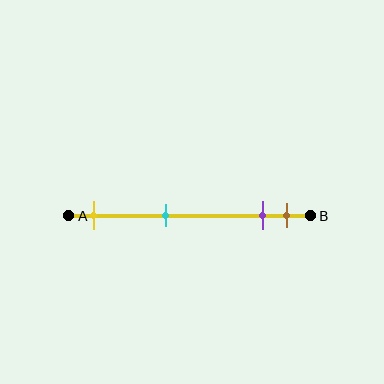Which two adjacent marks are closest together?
The purple and brown marks are the closest adjacent pair.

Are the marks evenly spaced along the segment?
No, the marks are not evenly spaced.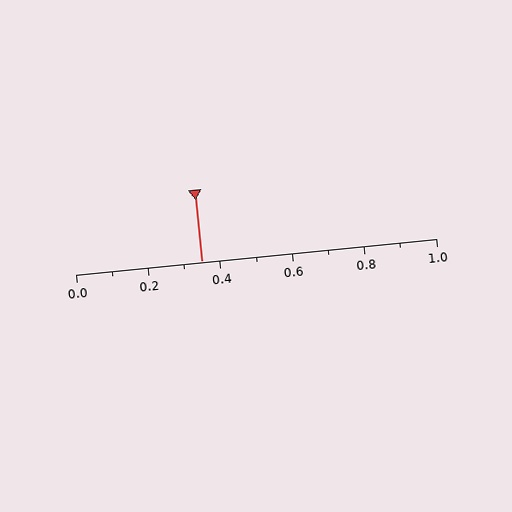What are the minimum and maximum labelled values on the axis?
The axis runs from 0.0 to 1.0.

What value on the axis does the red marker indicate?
The marker indicates approximately 0.35.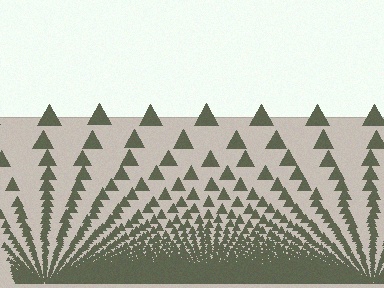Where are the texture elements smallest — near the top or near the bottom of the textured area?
Near the bottom.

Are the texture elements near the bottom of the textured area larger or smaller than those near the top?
Smaller. The gradient is inverted — elements near the bottom are smaller and denser.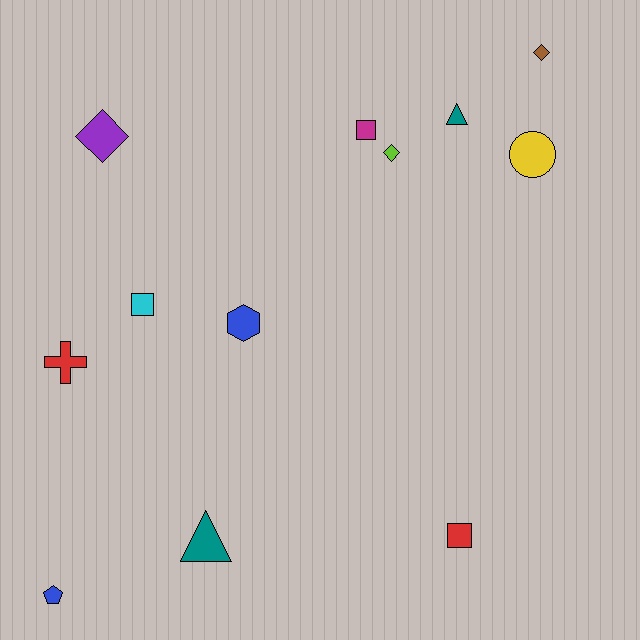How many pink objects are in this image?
There are no pink objects.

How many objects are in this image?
There are 12 objects.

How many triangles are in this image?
There are 2 triangles.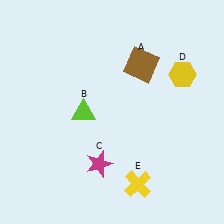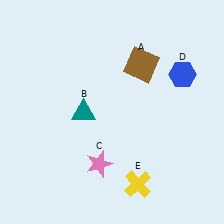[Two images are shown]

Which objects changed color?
B changed from lime to teal. C changed from magenta to pink. D changed from yellow to blue.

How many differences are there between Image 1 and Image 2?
There are 3 differences between the two images.